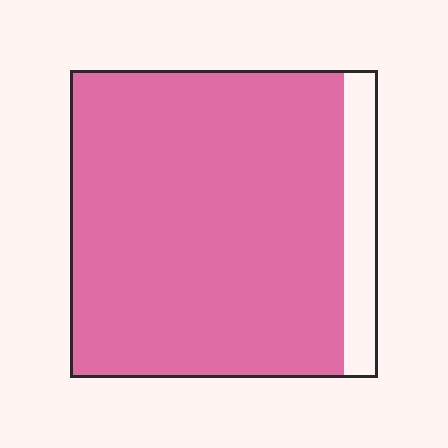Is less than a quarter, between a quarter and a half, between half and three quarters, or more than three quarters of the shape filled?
More than three quarters.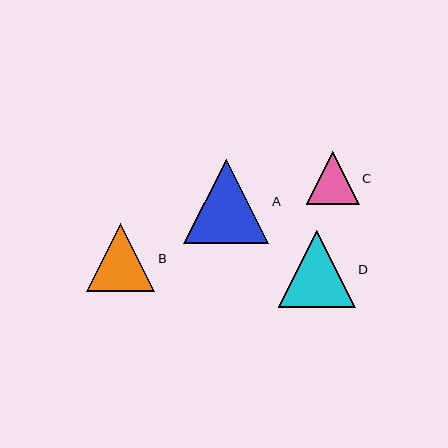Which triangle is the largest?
Triangle A is the largest with a size of approximately 85 pixels.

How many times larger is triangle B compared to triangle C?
Triangle B is approximately 1.3 times the size of triangle C.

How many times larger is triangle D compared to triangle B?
Triangle D is approximately 1.1 times the size of triangle B.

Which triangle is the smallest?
Triangle C is the smallest with a size of approximately 53 pixels.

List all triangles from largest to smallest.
From largest to smallest: A, D, B, C.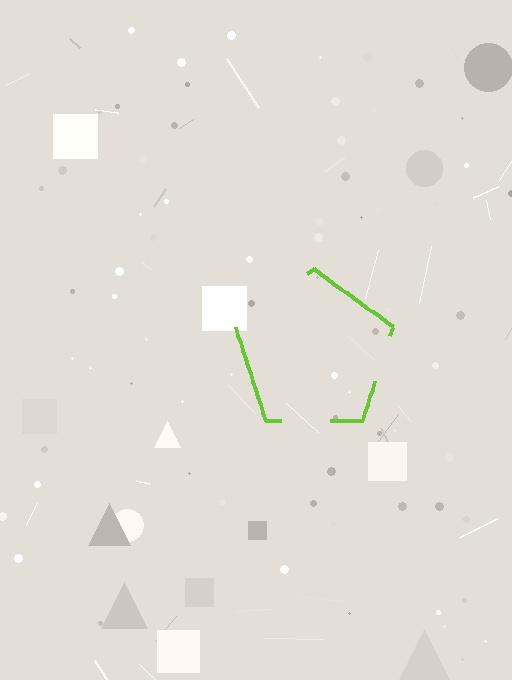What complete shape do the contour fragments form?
The contour fragments form a pentagon.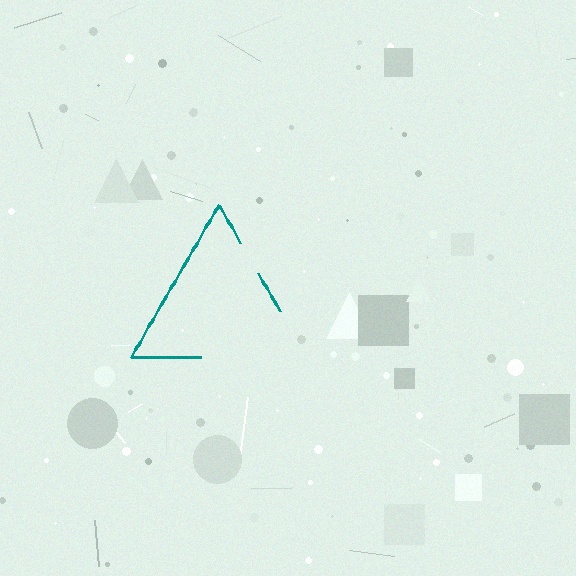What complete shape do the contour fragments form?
The contour fragments form a triangle.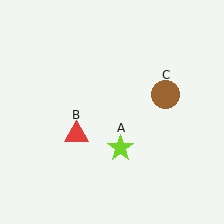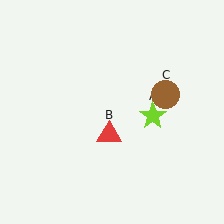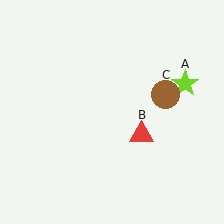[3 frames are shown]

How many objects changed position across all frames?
2 objects changed position: lime star (object A), red triangle (object B).